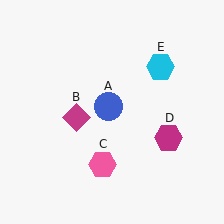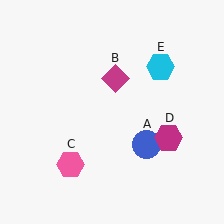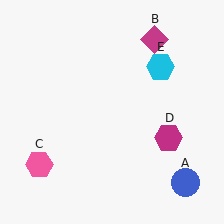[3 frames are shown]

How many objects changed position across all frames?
3 objects changed position: blue circle (object A), magenta diamond (object B), pink hexagon (object C).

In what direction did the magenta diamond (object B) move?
The magenta diamond (object B) moved up and to the right.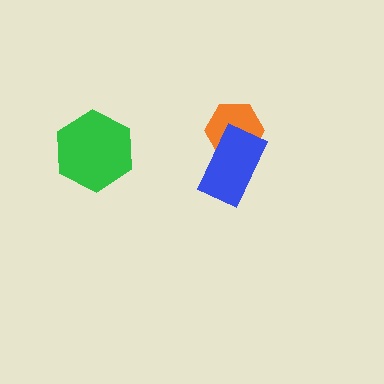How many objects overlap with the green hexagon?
0 objects overlap with the green hexagon.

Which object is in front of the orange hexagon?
The blue rectangle is in front of the orange hexagon.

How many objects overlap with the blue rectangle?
1 object overlaps with the blue rectangle.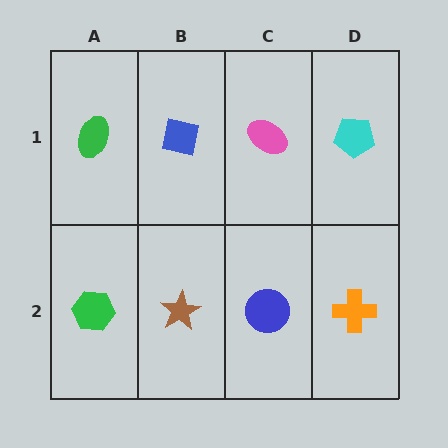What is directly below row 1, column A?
A green hexagon.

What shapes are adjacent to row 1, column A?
A green hexagon (row 2, column A), a blue square (row 1, column B).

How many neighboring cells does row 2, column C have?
3.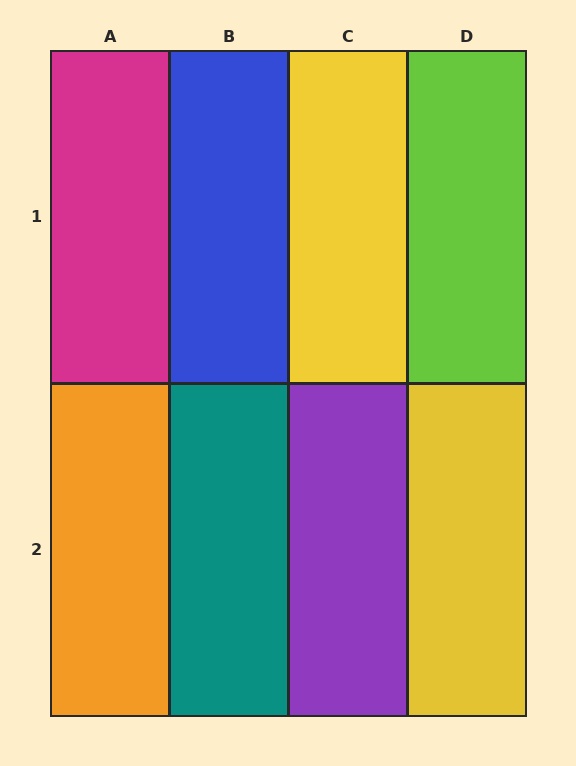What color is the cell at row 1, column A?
Magenta.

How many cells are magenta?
1 cell is magenta.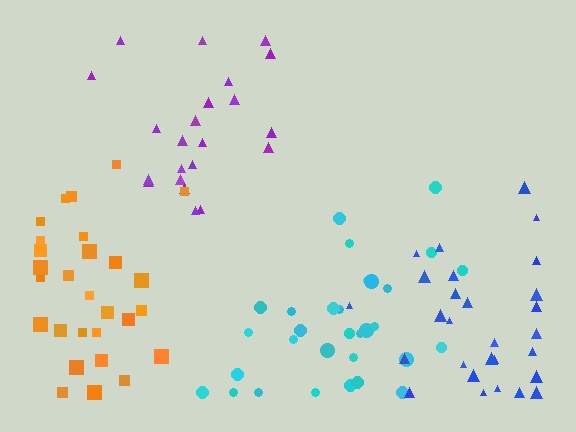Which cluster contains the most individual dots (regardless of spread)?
Cyan (31).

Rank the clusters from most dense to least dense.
blue, orange, cyan, purple.